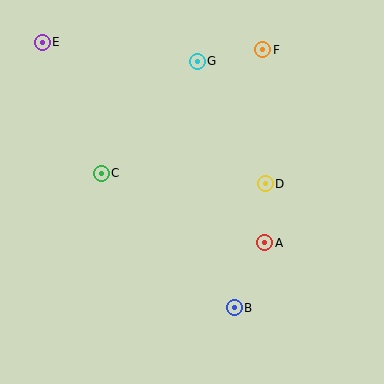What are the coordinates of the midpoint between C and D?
The midpoint between C and D is at (183, 179).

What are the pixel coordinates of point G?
Point G is at (197, 61).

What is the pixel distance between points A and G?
The distance between A and G is 194 pixels.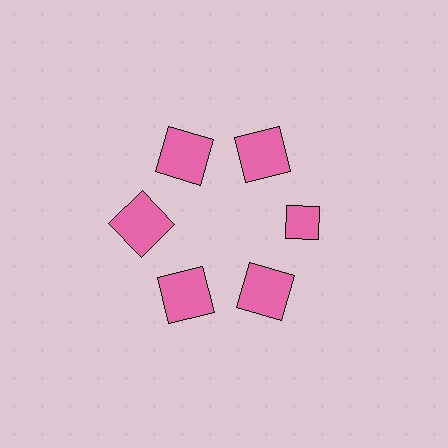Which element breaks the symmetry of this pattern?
The pink diamond at roughly the 3 o'clock position breaks the symmetry. All other shapes are pink squares.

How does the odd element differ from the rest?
It has a different shape: diamond instead of square.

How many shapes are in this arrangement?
There are 6 shapes arranged in a ring pattern.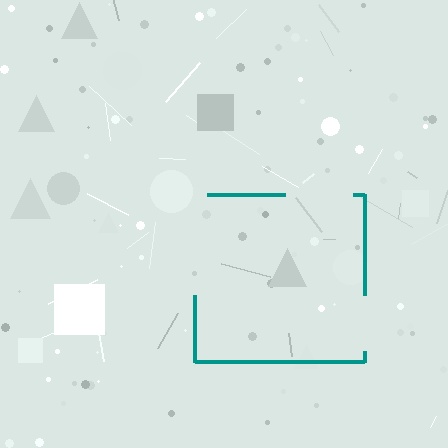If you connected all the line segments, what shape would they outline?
They would outline a square.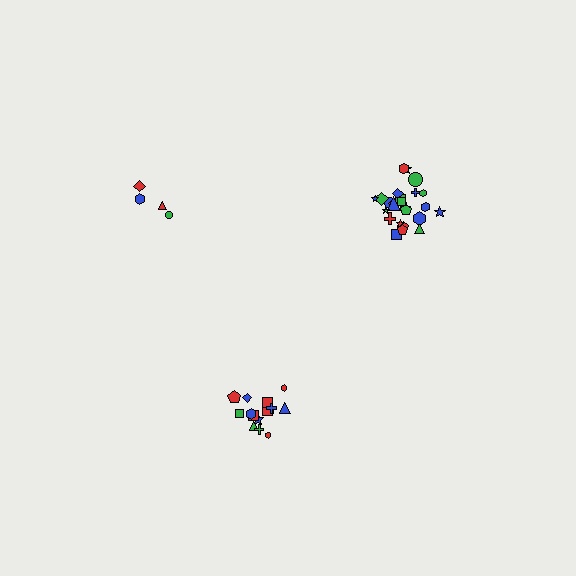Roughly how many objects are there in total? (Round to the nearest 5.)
Roughly 45 objects in total.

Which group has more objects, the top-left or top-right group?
The top-right group.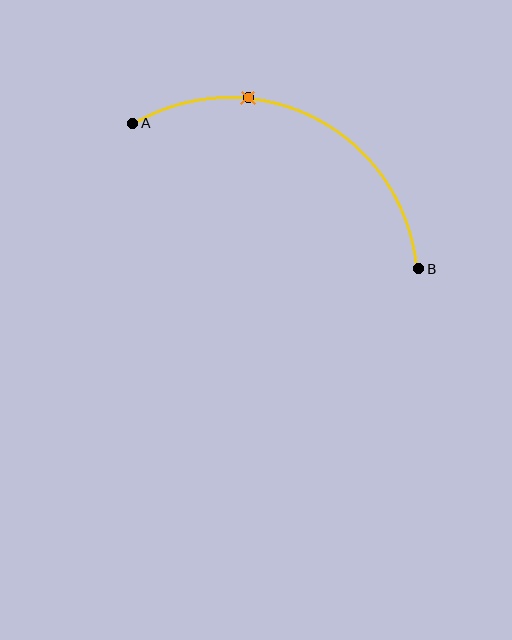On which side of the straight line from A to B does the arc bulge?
The arc bulges above the straight line connecting A and B.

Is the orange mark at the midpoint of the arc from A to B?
No. The orange mark lies on the arc but is closer to endpoint A. The arc midpoint would be at the point on the curve equidistant along the arc from both A and B.